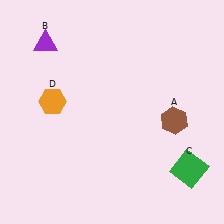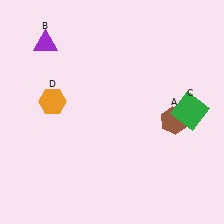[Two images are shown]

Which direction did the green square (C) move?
The green square (C) moved up.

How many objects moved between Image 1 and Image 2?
1 object moved between the two images.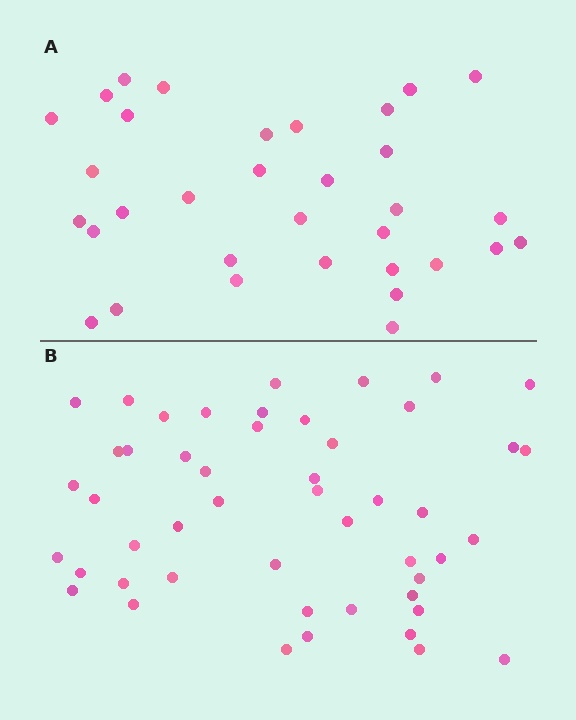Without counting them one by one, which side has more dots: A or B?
Region B (the bottom region) has more dots.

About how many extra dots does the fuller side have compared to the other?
Region B has approximately 15 more dots than region A.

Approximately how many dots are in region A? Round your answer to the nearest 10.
About 30 dots. (The exact count is 33, which rounds to 30.)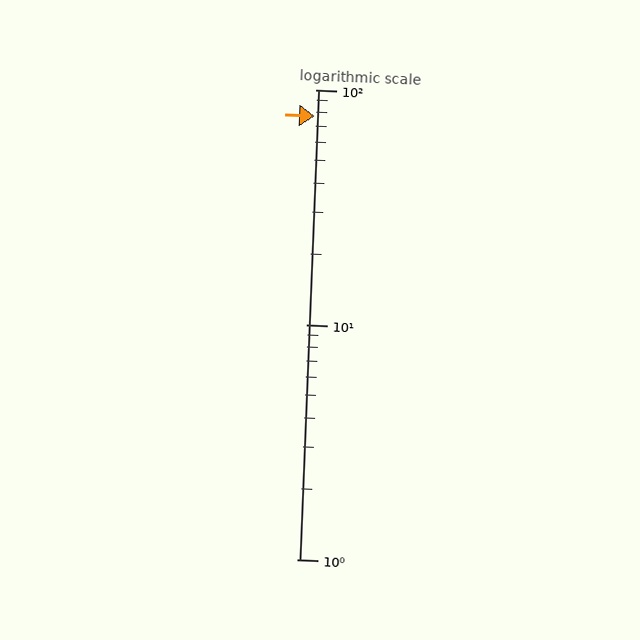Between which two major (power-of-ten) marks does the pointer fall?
The pointer is between 10 and 100.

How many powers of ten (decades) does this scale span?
The scale spans 2 decades, from 1 to 100.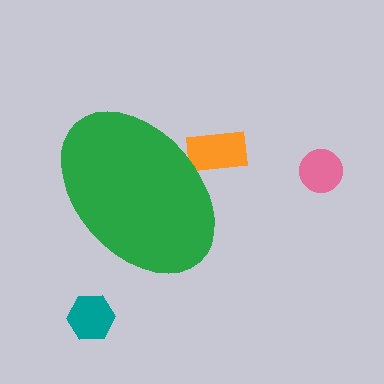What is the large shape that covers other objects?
A green ellipse.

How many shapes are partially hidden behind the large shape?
1 shape is partially hidden.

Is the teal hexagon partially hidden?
No, the teal hexagon is fully visible.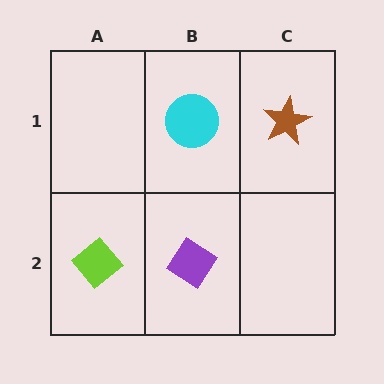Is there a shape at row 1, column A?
No, that cell is empty.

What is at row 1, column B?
A cyan circle.